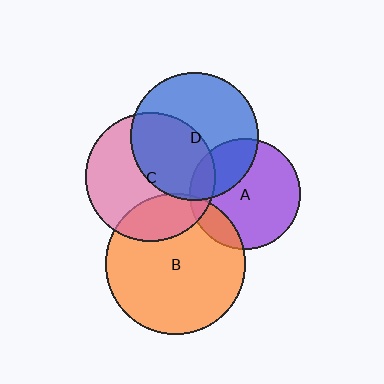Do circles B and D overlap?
Yes.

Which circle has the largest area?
Circle B (orange).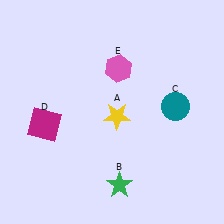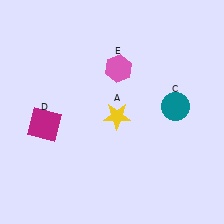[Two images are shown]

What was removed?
The green star (B) was removed in Image 2.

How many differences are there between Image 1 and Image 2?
There is 1 difference between the two images.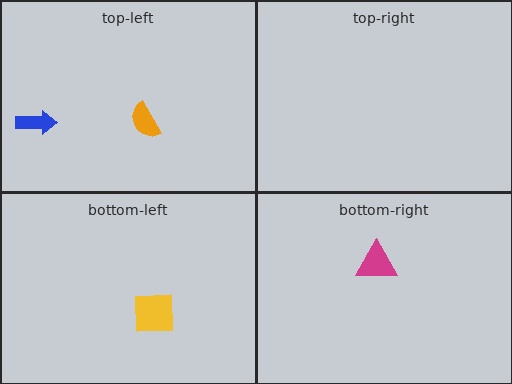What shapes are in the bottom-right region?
The magenta triangle.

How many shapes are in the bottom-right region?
1.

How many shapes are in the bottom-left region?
1.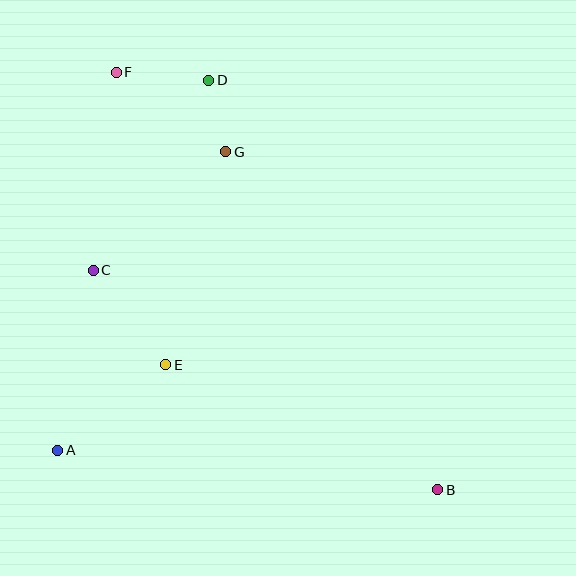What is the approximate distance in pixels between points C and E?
The distance between C and E is approximately 119 pixels.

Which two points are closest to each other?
Points D and G are closest to each other.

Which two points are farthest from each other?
Points B and F are farthest from each other.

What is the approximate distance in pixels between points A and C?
The distance between A and C is approximately 183 pixels.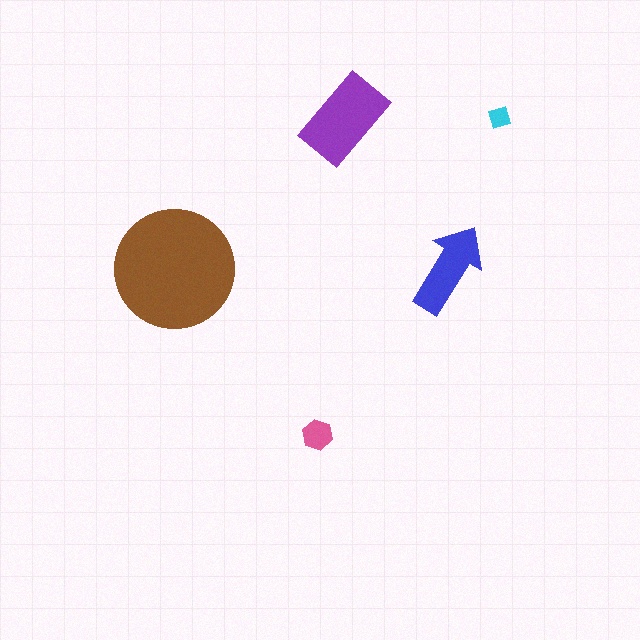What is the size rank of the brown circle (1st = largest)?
1st.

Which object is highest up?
The cyan diamond is topmost.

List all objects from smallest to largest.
The cyan diamond, the pink hexagon, the blue arrow, the purple rectangle, the brown circle.